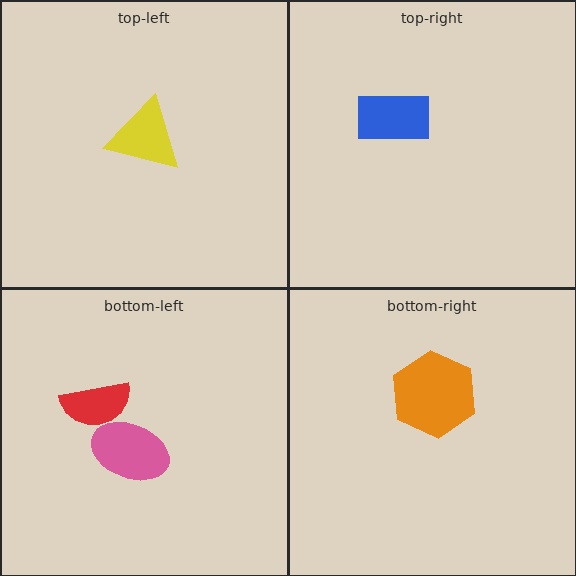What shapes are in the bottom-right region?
The orange hexagon.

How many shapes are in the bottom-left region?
2.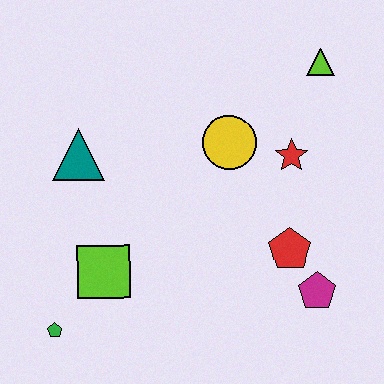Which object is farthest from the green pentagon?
The lime triangle is farthest from the green pentagon.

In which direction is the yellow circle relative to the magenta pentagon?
The yellow circle is above the magenta pentagon.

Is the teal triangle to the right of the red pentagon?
No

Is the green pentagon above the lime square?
No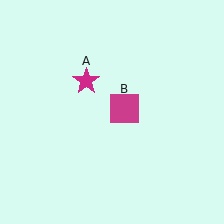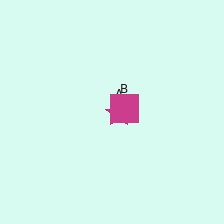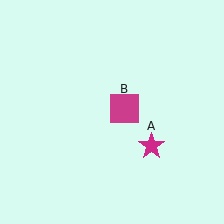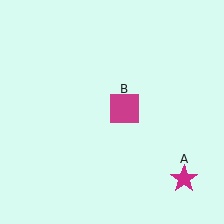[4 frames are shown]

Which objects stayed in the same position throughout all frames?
Magenta square (object B) remained stationary.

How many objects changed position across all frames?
1 object changed position: magenta star (object A).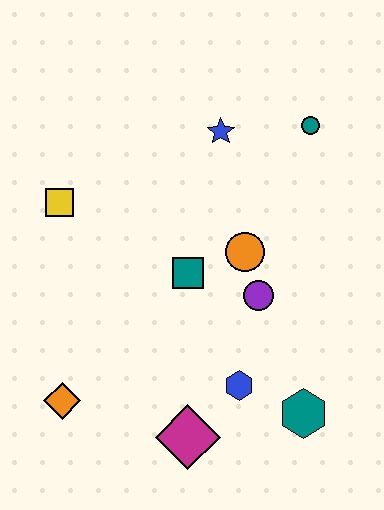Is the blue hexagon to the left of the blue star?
No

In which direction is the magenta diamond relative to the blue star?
The magenta diamond is below the blue star.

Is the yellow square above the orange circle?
Yes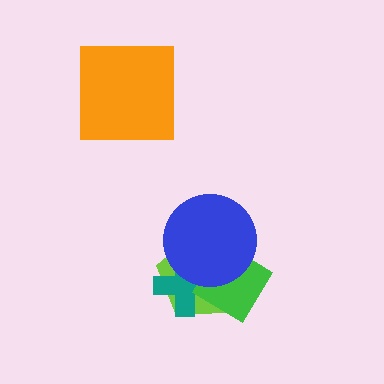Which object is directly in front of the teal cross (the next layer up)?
The green diamond is directly in front of the teal cross.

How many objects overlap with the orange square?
0 objects overlap with the orange square.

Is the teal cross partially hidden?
Yes, it is partially covered by another shape.